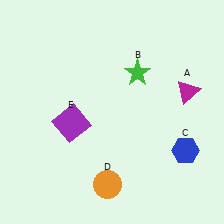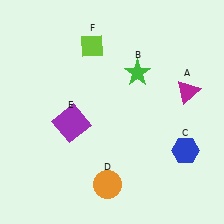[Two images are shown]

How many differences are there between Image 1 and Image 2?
There is 1 difference between the two images.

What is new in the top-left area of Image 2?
A lime diamond (F) was added in the top-left area of Image 2.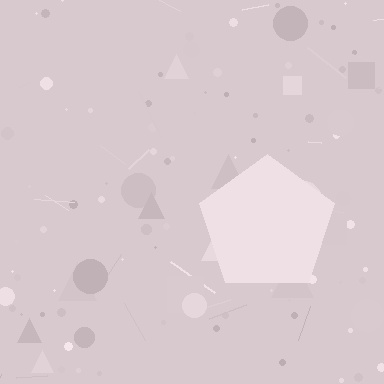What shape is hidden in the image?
A pentagon is hidden in the image.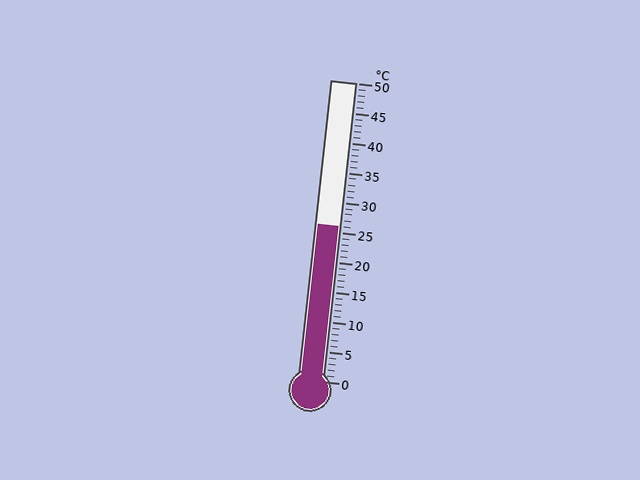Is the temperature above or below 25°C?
The temperature is above 25°C.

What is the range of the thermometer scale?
The thermometer scale ranges from 0°C to 50°C.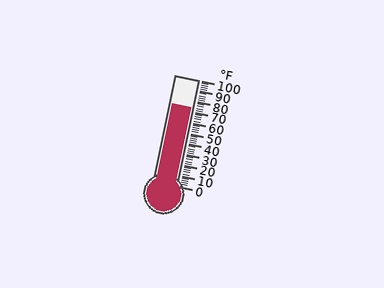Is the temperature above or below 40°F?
The temperature is above 40°F.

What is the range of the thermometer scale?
The thermometer scale ranges from 0°F to 100°F.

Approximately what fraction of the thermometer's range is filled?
The thermometer is filled to approximately 75% of its range.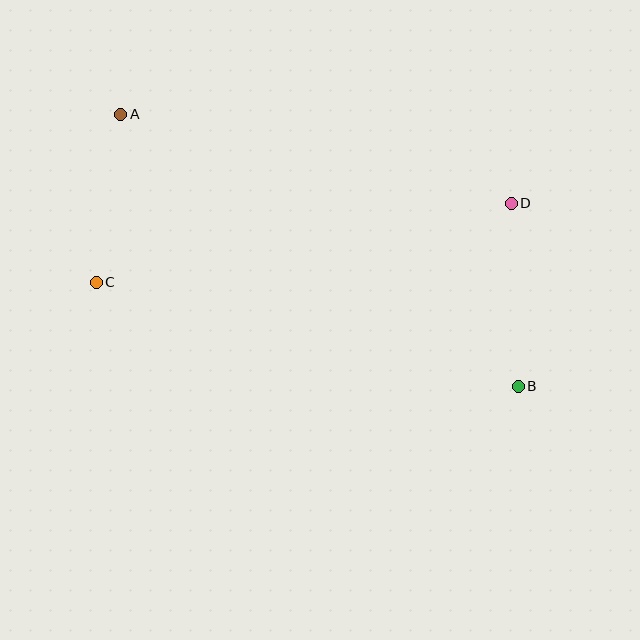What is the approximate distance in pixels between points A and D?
The distance between A and D is approximately 401 pixels.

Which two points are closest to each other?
Points A and C are closest to each other.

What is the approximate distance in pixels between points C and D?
The distance between C and D is approximately 422 pixels.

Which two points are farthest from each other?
Points A and B are farthest from each other.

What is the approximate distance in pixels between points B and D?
The distance between B and D is approximately 183 pixels.